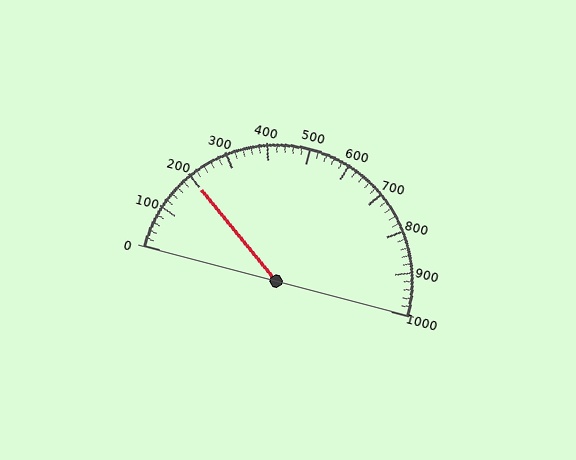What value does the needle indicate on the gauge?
The needle indicates approximately 200.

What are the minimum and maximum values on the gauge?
The gauge ranges from 0 to 1000.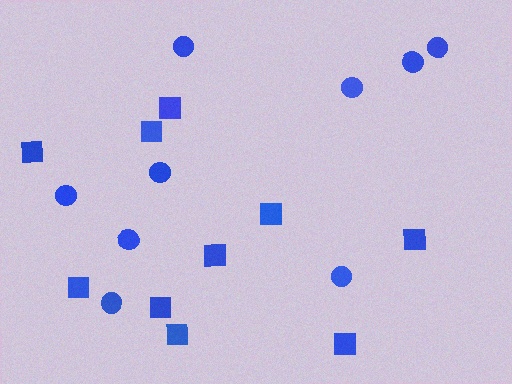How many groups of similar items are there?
There are 2 groups: one group of circles (9) and one group of squares (10).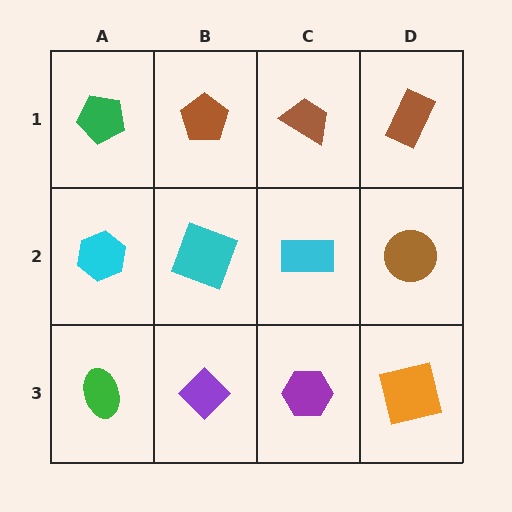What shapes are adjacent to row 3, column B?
A cyan square (row 2, column B), a green ellipse (row 3, column A), a purple hexagon (row 3, column C).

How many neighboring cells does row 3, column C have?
3.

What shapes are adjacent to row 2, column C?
A brown trapezoid (row 1, column C), a purple hexagon (row 3, column C), a cyan square (row 2, column B), a brown circle (row 2, column D).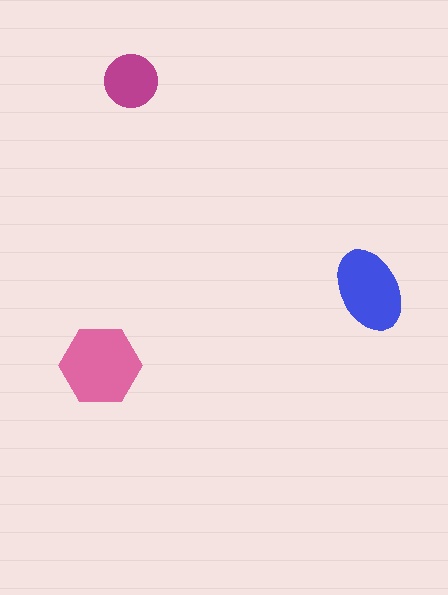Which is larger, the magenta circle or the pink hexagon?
The pink hexagon.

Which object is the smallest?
The magenta circle.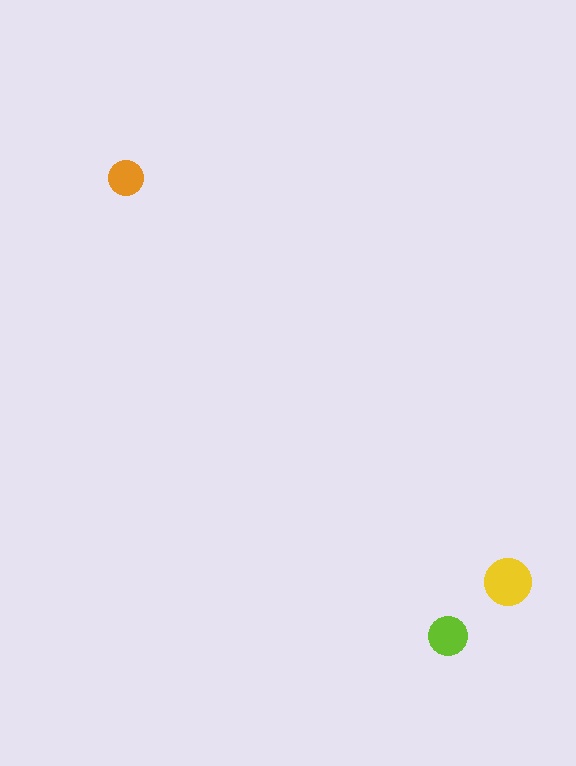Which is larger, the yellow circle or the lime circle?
The yellow one.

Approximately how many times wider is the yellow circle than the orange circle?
About 1.5 times wider.